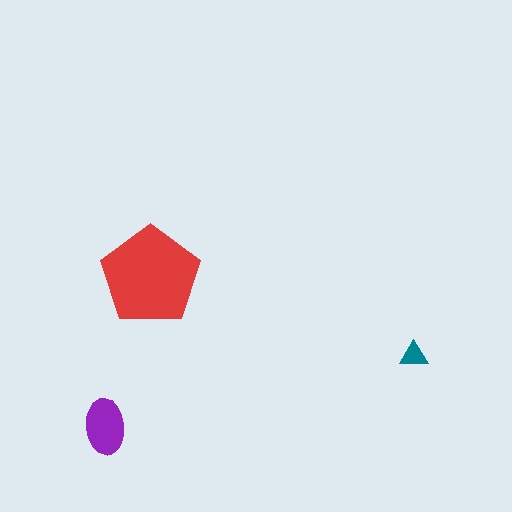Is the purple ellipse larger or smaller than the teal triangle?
Larger.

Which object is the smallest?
The teal triangle.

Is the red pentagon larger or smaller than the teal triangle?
Larger.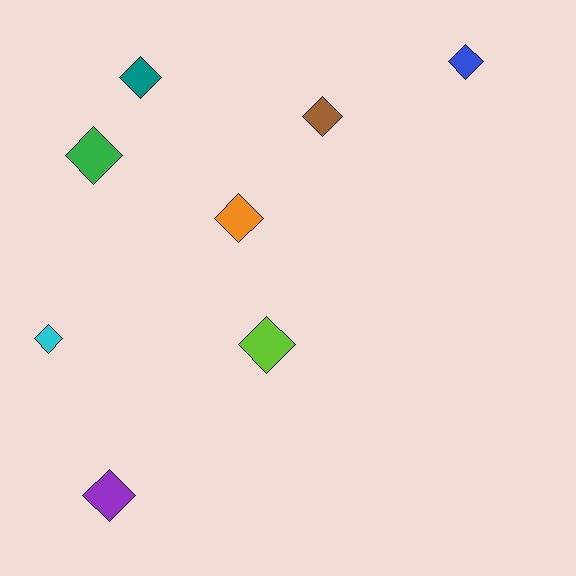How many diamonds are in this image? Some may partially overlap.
There are 8 diamonds.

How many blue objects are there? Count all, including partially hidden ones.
There is 1 blue object.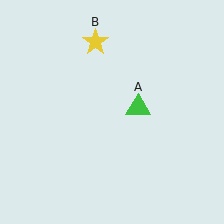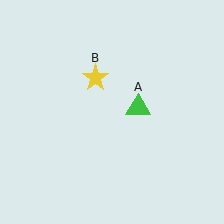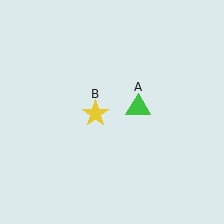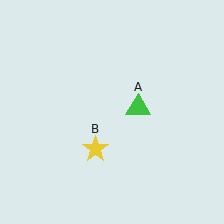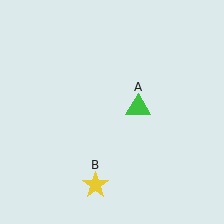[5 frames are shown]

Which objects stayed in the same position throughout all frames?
Green triangle (object A) remained stationary.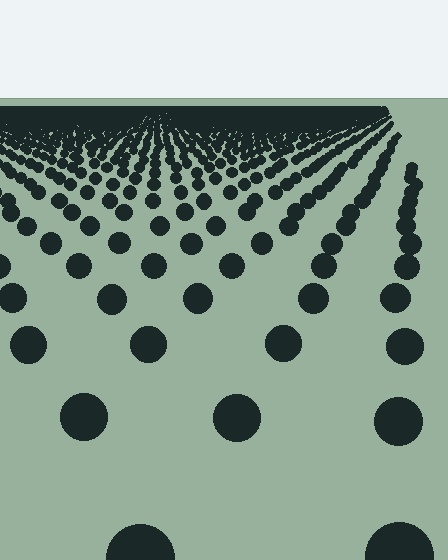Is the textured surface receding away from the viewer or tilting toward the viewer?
The surface is receding away from the viewer. Texture elements get smaller and denser toward the top.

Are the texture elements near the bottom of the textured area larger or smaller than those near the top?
Larger. Near the bottom, elements are closer to the viewer and appear at a bigger on-screen size.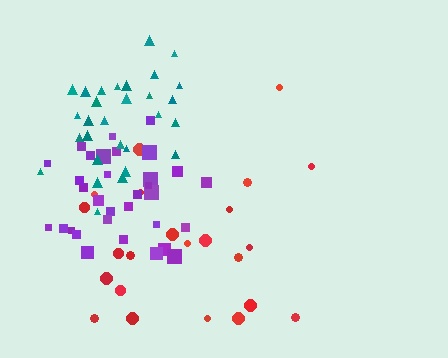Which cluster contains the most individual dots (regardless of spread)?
Purple (33).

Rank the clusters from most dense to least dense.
teal, purple, red.